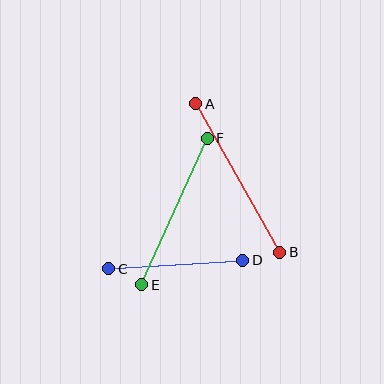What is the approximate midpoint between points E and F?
The midpoint is at approximately (174, 212) pixels.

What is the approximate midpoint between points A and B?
The midpoint is at approximately (238, 178) pixels.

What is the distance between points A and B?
The distance is approximately 171 pixels.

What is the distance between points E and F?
The distance is approximately 161 pixels.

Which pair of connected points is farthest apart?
Points A and B are farthest apart.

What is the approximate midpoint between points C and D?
The midpoint is at approximately (176, 264) pixels.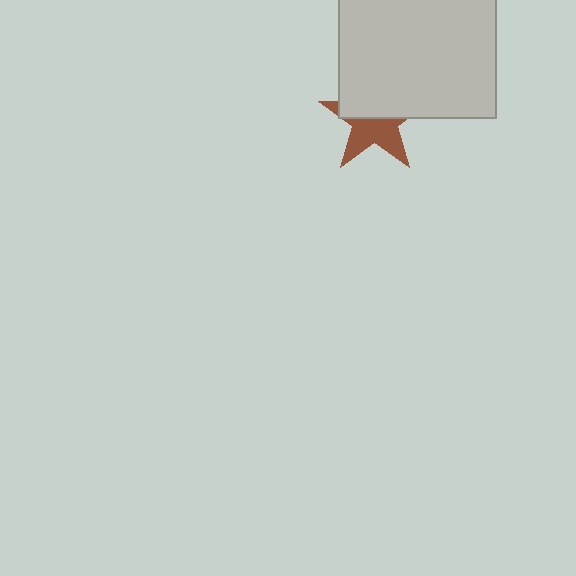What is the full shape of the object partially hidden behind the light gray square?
The partially hidden object is a brown star.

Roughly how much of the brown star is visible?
About half of it is visible (roughly 50%).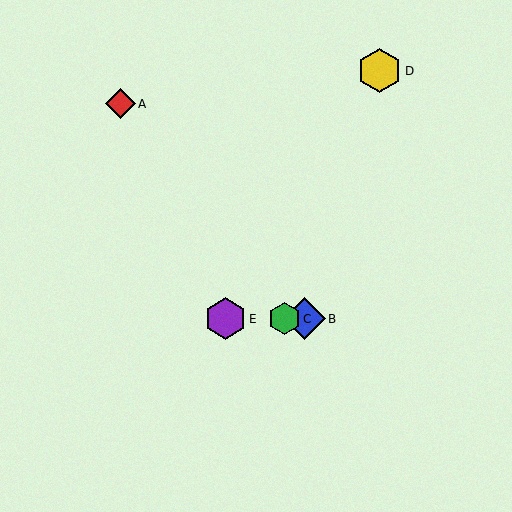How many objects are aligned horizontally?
3 objects (B, C, E) are aligned horizontally.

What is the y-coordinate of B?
Object B is at y≈319.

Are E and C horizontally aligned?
Yes, both are at y≈319.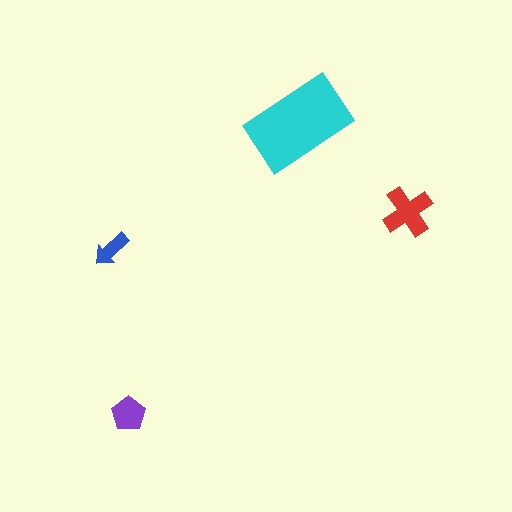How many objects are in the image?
There are 4 objects in the image.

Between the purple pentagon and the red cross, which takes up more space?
The red cross.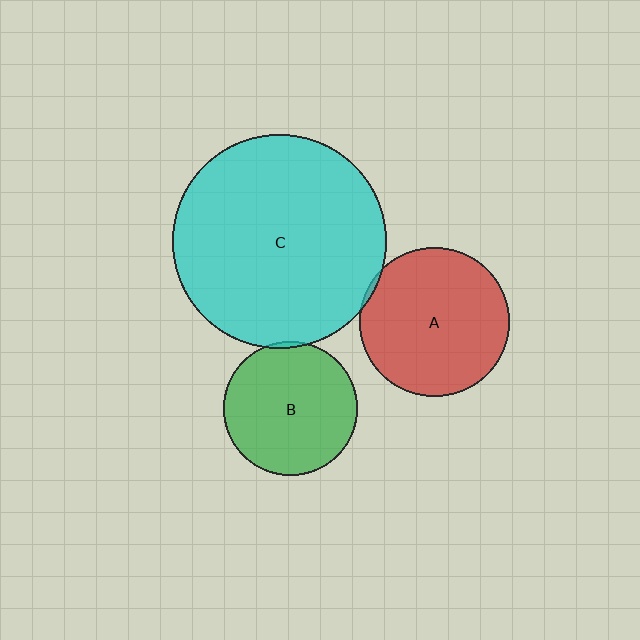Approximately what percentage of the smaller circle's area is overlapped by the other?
Approximately 5%.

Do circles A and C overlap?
Yes.